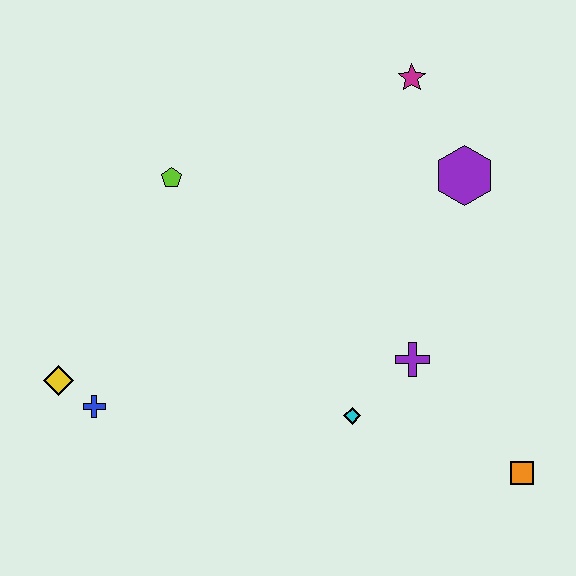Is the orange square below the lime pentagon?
Yes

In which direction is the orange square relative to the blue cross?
The orange square is to the right of the blue cross.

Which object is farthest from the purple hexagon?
The yellow diamond is farthest from the purple hexagon.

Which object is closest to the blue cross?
The yellow diamond is closest to the blue cross.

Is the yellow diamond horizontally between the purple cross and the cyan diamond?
No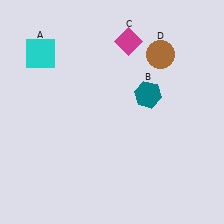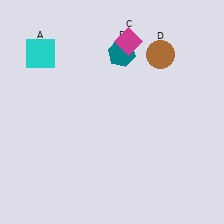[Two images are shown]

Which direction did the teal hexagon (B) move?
The teal hexagon (B) moved up.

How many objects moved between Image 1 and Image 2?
1 object moved between the two images.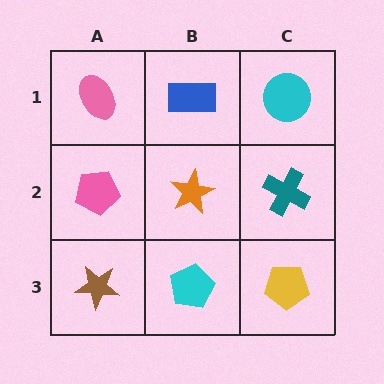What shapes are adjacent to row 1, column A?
A pink pentagon (row 2, column A), a blue rectangle (row 1, column B).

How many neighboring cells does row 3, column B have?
3.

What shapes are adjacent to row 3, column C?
A teal cross (row 2, column C), a cyan pentagon (row 3, column B).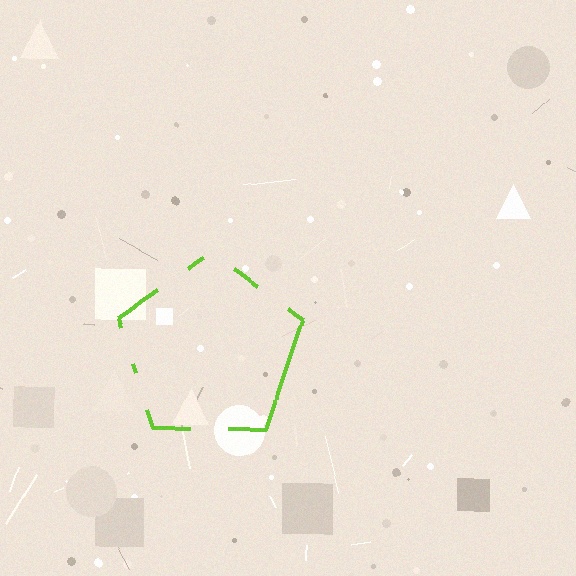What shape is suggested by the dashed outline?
The dashed outline suggests a pentagon.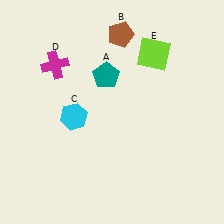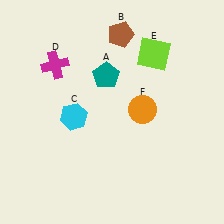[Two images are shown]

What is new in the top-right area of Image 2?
An orange circle (F) was added in the top-right area of Image 2.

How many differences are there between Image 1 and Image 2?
There is 1 difference between the two images.